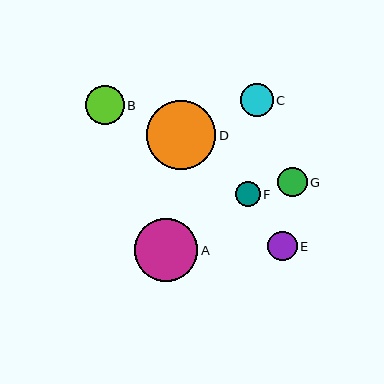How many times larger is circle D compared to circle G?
Circle D is approximately 2.4 times the size of circle G.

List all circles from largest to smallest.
From largest to smallest: D, A, B, C, E, G, F.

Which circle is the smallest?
Circle F is the smallest with a size of approximately 25 pixels.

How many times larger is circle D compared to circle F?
Circle D is approximately 2.7 times the size of circle F.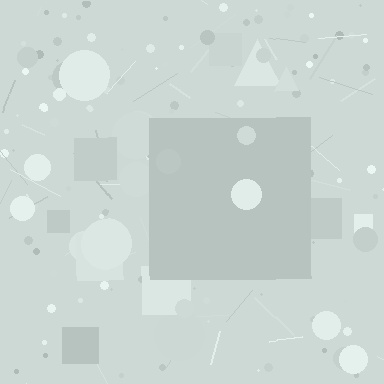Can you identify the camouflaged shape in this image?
The camouflaged shape is a square.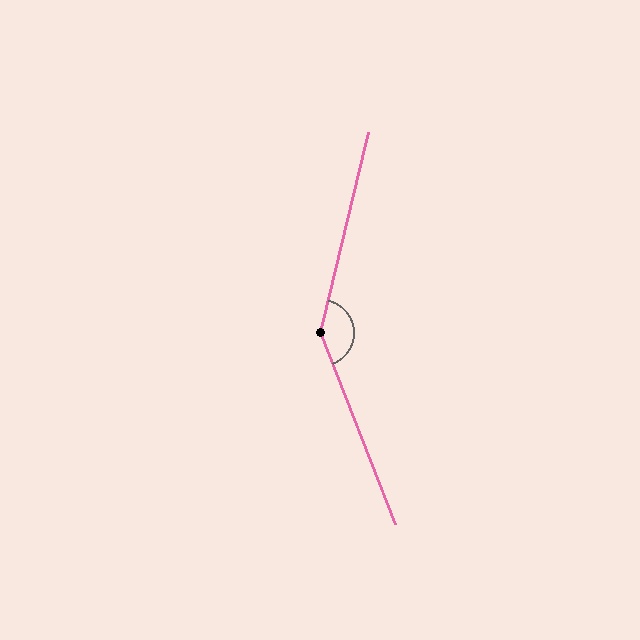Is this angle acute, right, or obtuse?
It is obtuse.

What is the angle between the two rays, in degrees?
Approximately 145 degrees.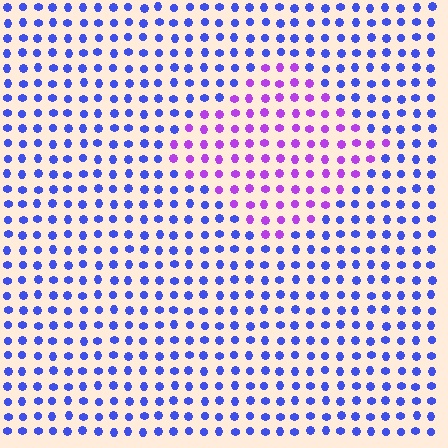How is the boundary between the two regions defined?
The boundary is defined purely by a slight shift in hue (about 49 degrees). Spacing, size, and orientation are identical on both sides.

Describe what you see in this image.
The image is filled with small blue elements in a uniform arrangement. A diamond-shaped region is visible where the elements are tinted to a slightly different hue, forming a subtle color boundary.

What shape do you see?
I see a diamond.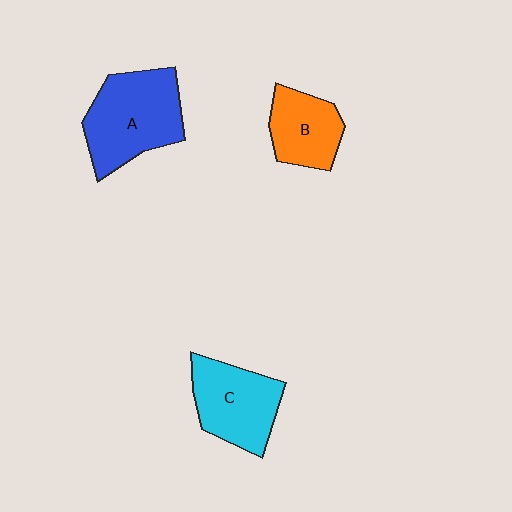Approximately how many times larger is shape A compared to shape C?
Approximately 1.2 times.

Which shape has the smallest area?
Shape B (orange).